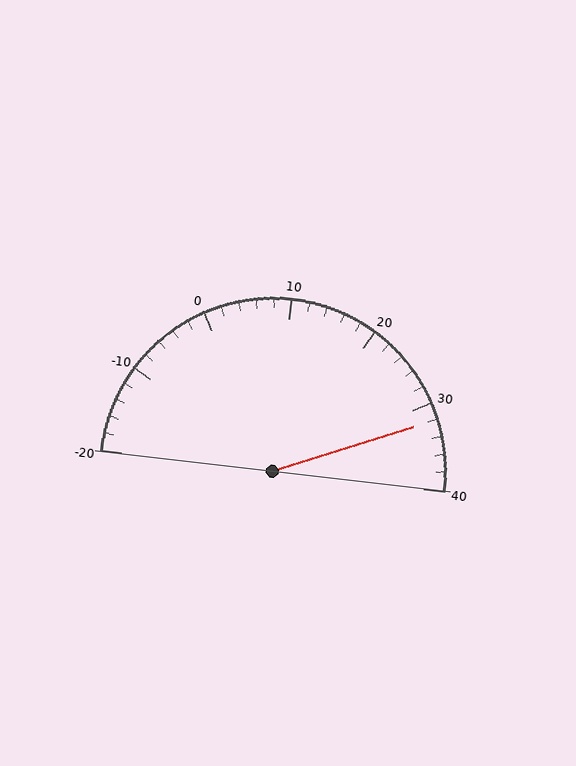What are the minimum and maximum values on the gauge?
The gauge ranges from -20 to 40.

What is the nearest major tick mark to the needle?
The nearest major tick mark is 30.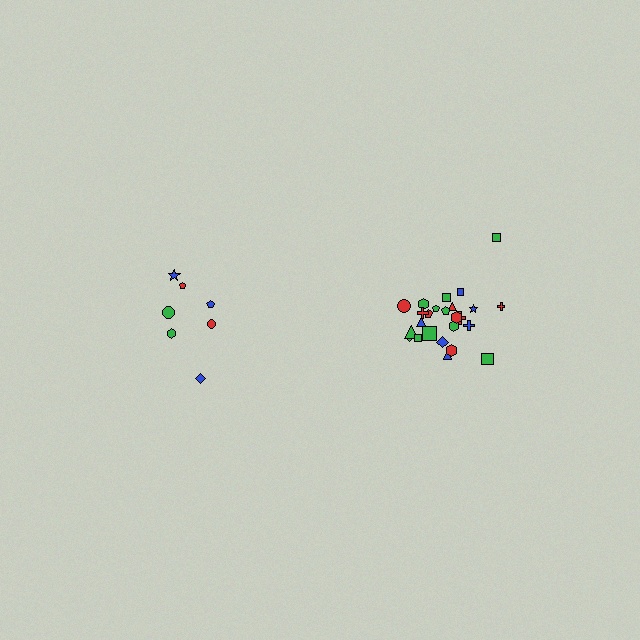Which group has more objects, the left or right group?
The right group.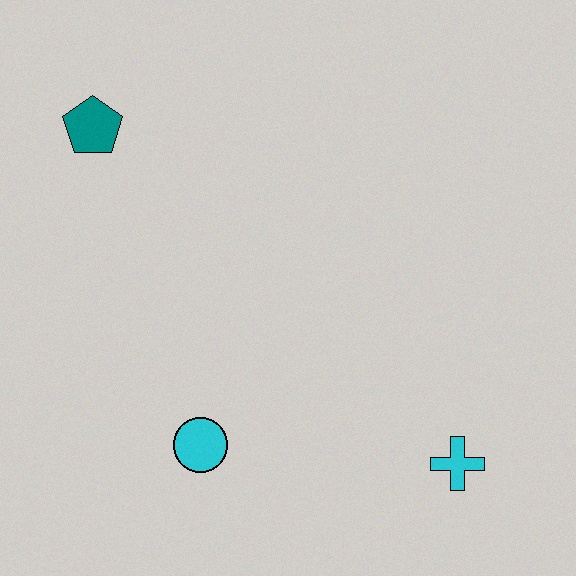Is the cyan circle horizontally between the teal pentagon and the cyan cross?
Yes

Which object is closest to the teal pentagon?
The cyan circle is closest to the teal pentagon.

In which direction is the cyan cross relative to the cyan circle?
The cyan cross is to the right of the cyan circle.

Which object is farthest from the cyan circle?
The teal pentagon is farthest from the cyan circle.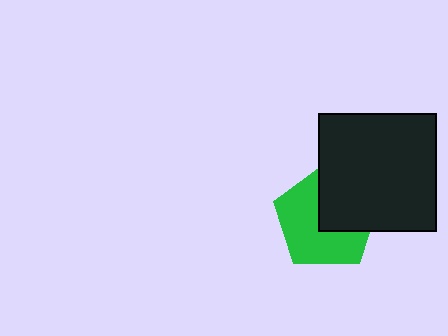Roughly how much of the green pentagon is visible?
About half of it is visible (roughly 59%).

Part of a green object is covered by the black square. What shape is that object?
It is a pentagon.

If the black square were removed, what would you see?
You would see the complete green pentagon.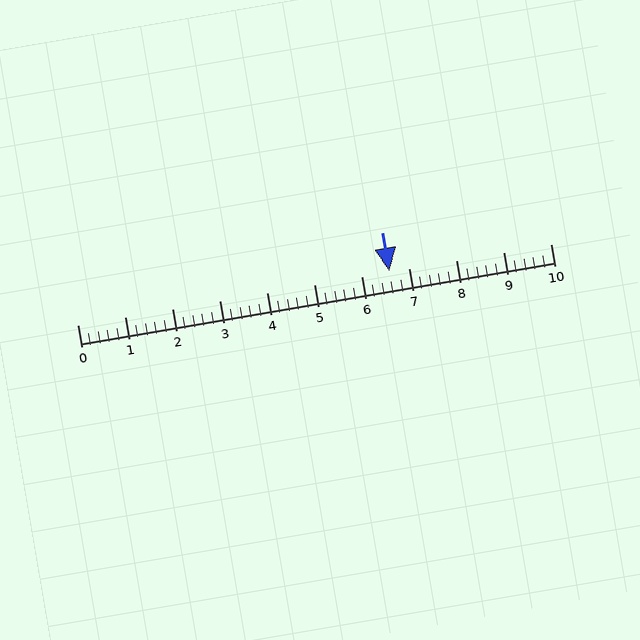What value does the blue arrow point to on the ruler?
The blue arrow points to approximately 6.6.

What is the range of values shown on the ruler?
The ruler shows values from 0 to 10.